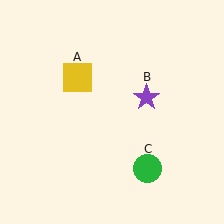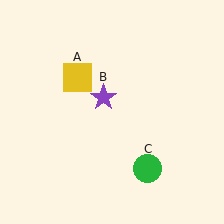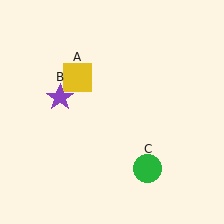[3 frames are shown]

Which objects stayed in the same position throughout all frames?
Yellow square (object A) and green circle (object C) remained stationary.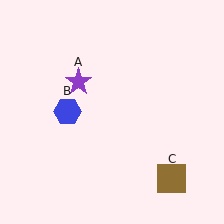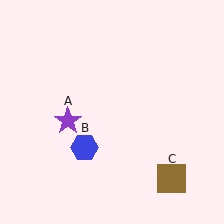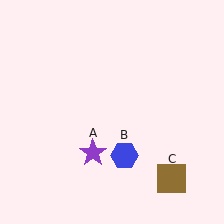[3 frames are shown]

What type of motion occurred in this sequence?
The purple star (object A), blue hexagon (object B) rotated counterclockwise around the center of the scene.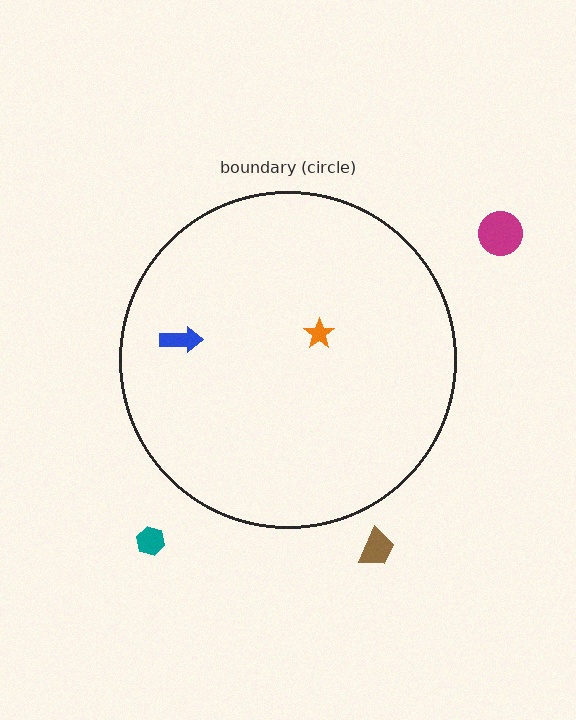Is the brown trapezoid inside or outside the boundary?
Outside.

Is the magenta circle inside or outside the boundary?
Outside.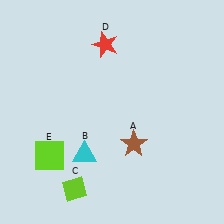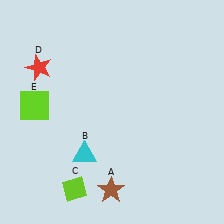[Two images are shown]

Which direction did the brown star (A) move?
The brown star (A) moved down.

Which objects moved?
The objects that moved are: the brown star (A), the red star (D), the lime square (E).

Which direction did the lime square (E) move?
The lime square (E) moved up.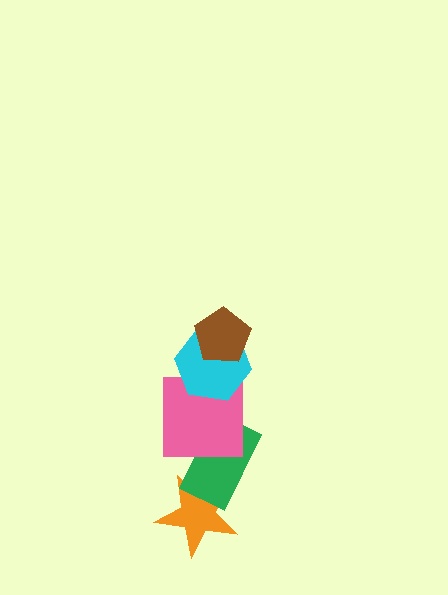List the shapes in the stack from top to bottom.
From top to bottom: the brown pentagon, the cyan hexagon, the pink square, the green rectangle, the orange star.